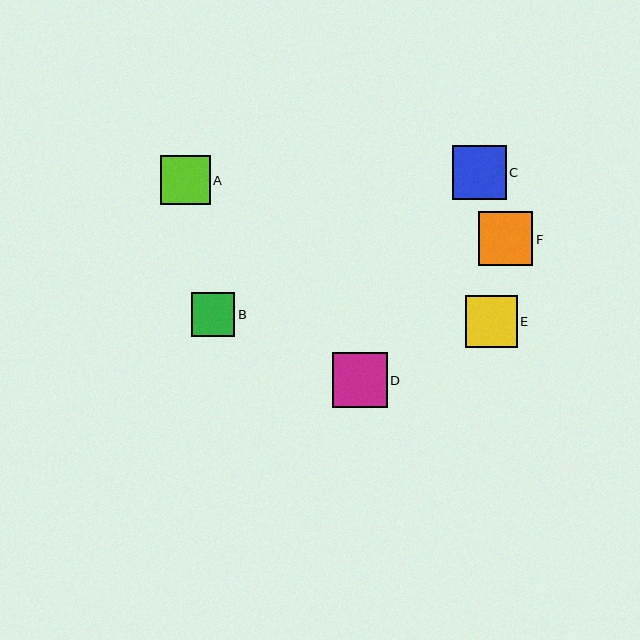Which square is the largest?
Square D is the largest with a size of approximately 55 pixels.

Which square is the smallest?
Square B is the smallest with a size of approximately 44 pixels.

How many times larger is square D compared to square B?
Square D is approximately 1.2 times the size of square B.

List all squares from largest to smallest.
From largest to smallest: D, C, F, E, A, B.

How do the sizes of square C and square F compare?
Square C and square F are approximately the same size.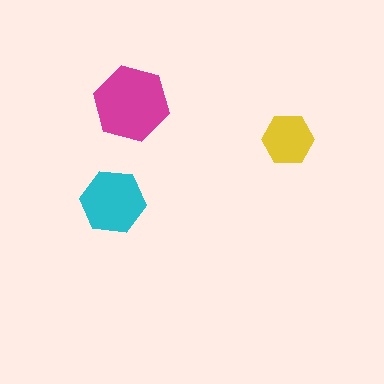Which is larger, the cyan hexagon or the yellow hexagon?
The cyan one.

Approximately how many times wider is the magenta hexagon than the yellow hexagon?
About 1.5 times wider.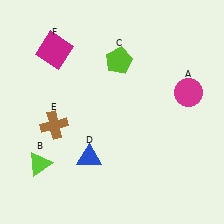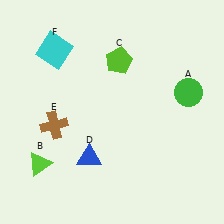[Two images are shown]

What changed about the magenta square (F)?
In Image 1, F is magenta. In Image 2, it changed to cyan.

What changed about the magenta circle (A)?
In Image 1, A is magenta. In Image 2, it changed to green.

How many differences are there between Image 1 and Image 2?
There are 2 differences between the two images.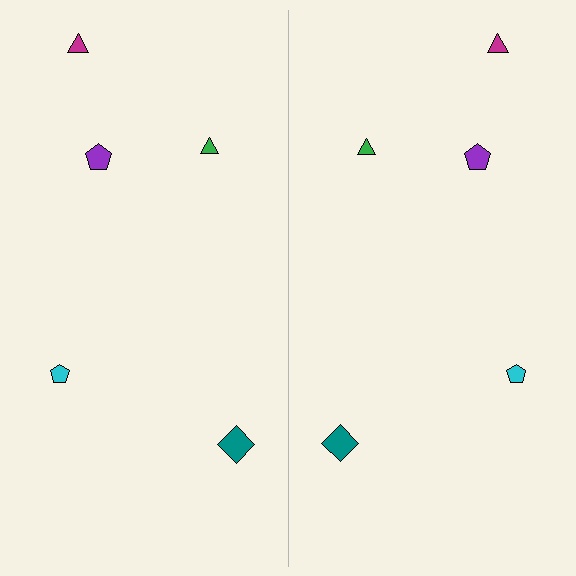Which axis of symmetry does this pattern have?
The pattern has a vertical axis of symmetry running through the center of the image.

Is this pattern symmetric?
Yes, this pattern has bilateral (reflection) symmetry.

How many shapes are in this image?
There are 10 shapes in this image.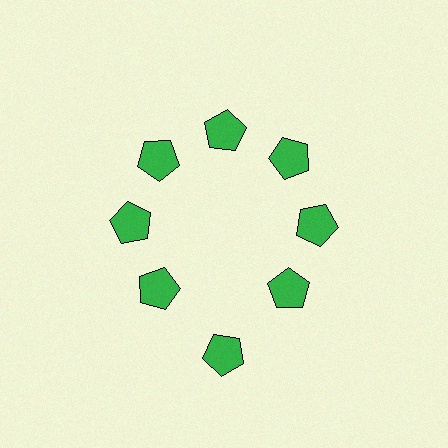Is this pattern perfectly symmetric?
No. The 8 green pentagons are arranged in a ring, but one element near the 6 o'clock position is pushed outward from the center, breaking the 8-fold rotational symmetry.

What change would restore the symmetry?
The symmetry would be restored by moving it inward, back onto the ring so that all 8 pentagons sit at equal angles and equal distance from the center.